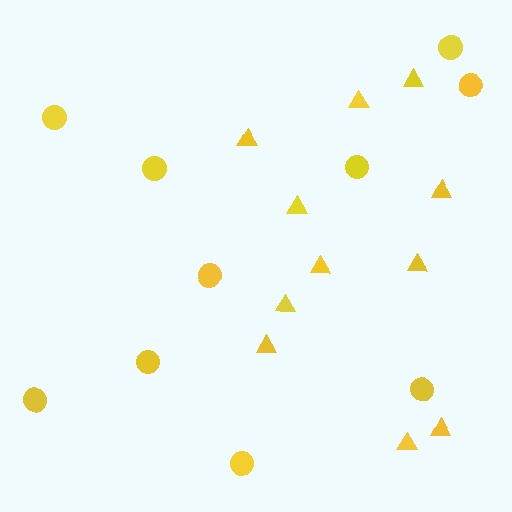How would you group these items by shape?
There are 2 groups: one group of triangles (11) and one group of circles (10).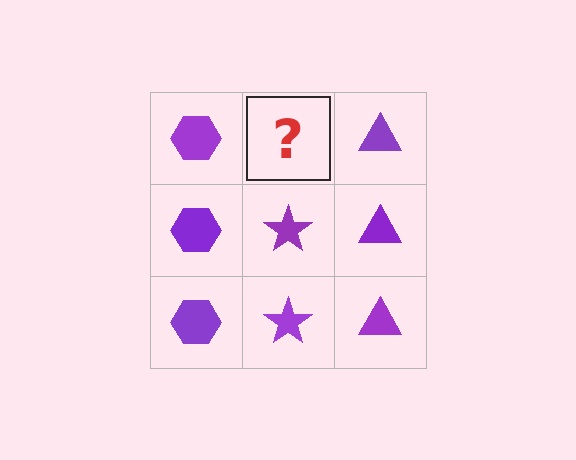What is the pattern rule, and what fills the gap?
The rule is that each column has a consistent shape. The gap should be filled with a purple star.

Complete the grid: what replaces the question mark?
The question mark should be replaced with a purple star.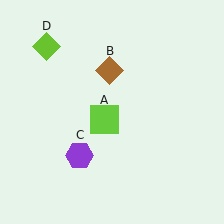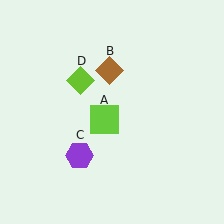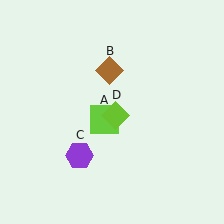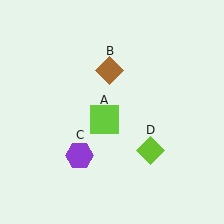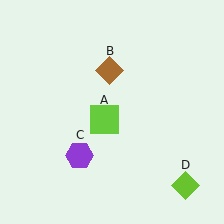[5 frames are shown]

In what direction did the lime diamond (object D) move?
The lime diamond (object D) moved down and to the right.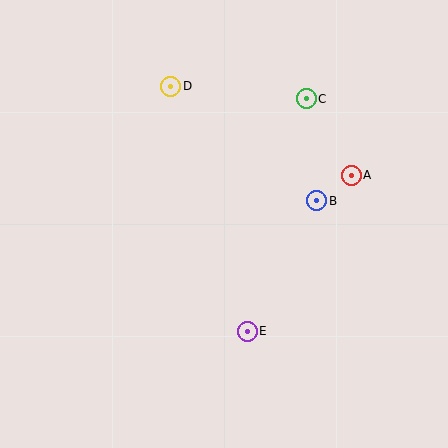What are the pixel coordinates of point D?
Point D is at (171, 86).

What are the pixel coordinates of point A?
Point A is at (351, 175).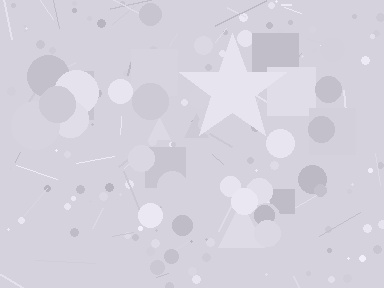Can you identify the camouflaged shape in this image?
The camouflaged shape is a star.